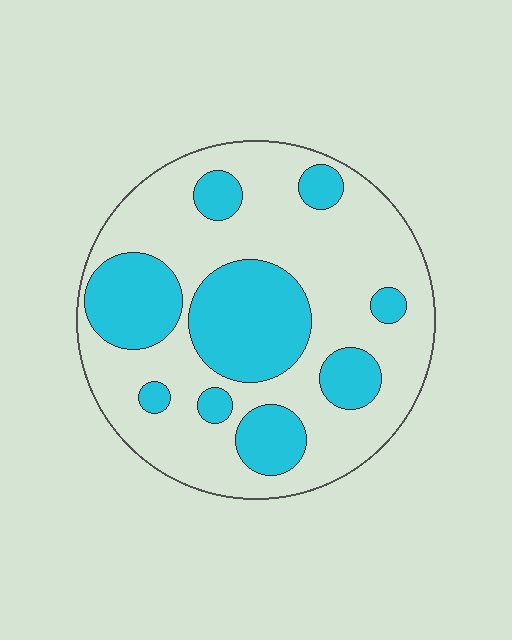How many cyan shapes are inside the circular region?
9.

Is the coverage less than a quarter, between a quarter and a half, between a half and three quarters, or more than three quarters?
Between a quarter and a half.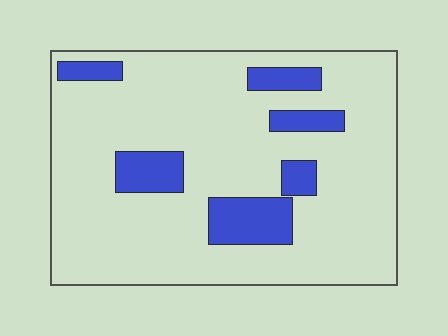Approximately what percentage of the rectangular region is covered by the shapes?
Approximately 15%.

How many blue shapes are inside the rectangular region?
6.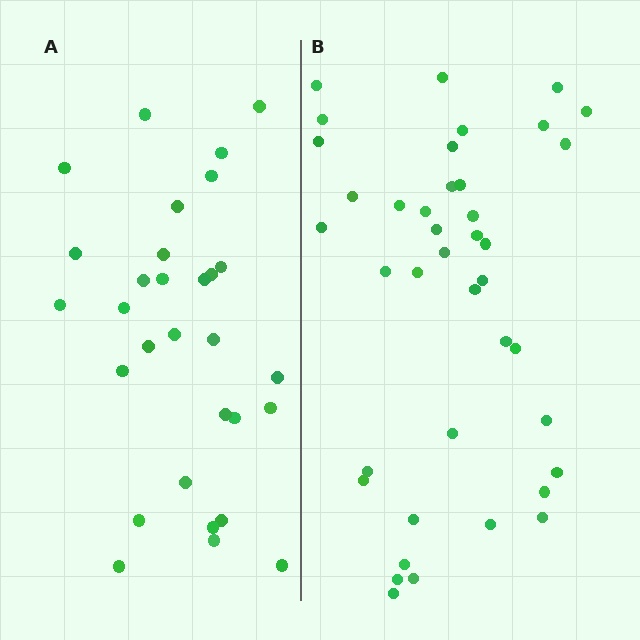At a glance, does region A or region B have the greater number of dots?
Region B (the right region) has more dots.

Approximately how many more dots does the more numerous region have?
Region B has roughly 10 or so more dots than region A.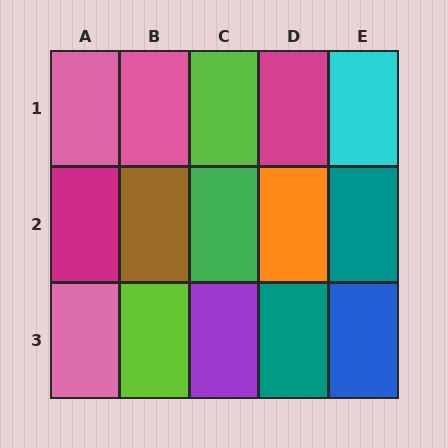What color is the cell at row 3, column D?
Teal.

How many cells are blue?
1 cell is blue.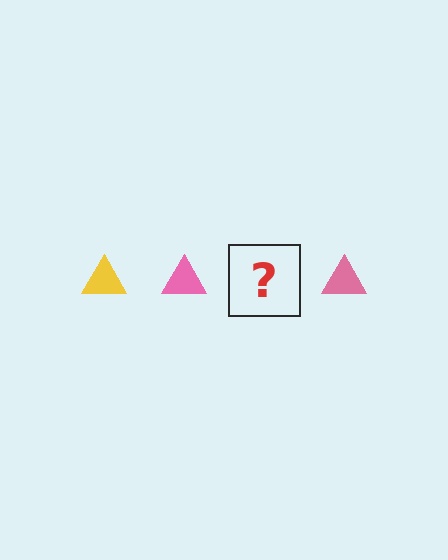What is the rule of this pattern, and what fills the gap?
The rule is that the pattern cycles through yellow, pink triangles. The gap should be filled with a yellow triangle.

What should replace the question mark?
The question mark should be replaced with a yellow triangle.